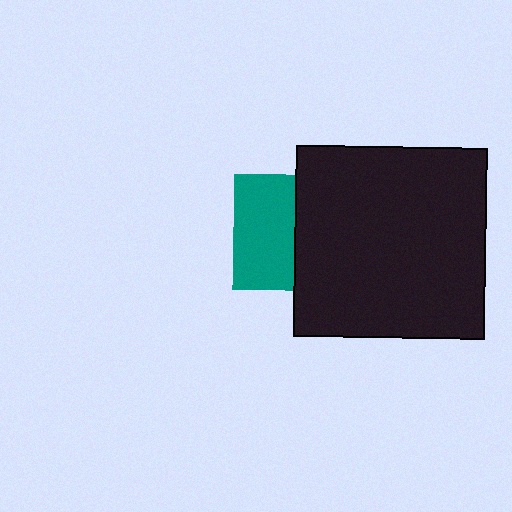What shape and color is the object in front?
The object in front is a black square.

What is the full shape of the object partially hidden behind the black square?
The partially hidden object is a teal square.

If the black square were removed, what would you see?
You would see the complete teal square.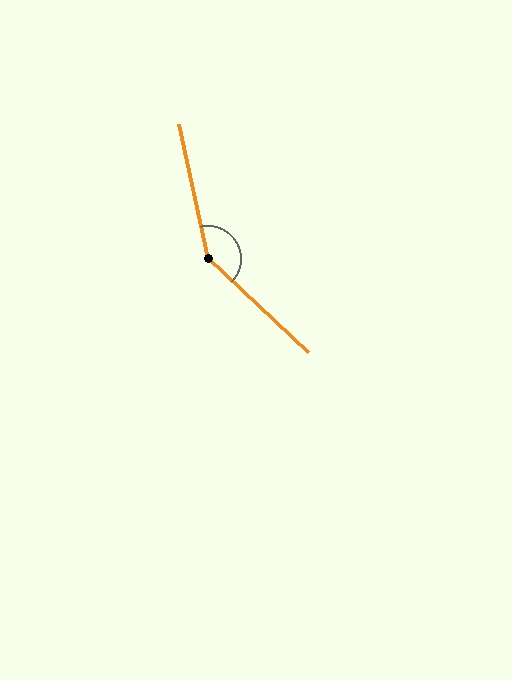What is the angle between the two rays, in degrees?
Approximately 145 degrees.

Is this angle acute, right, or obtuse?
It is obtuse.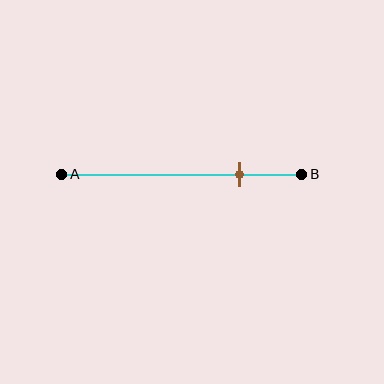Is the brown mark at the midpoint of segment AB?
No, the mark is at about 75% from A, not at the 50% midpoint.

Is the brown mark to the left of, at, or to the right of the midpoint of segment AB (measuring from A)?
The brown mark is to the right of the midpoint of segment AB.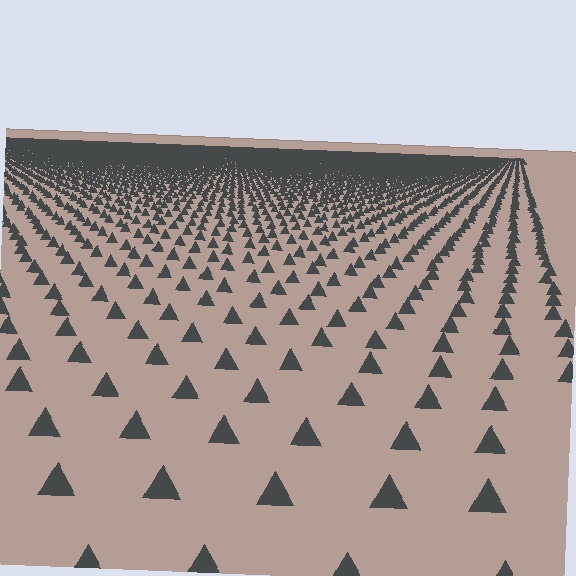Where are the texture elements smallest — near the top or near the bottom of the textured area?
Near the top.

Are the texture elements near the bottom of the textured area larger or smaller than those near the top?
Larger. Near the bottom, elements are closer to the viewer and appear at a bigger on-screen size.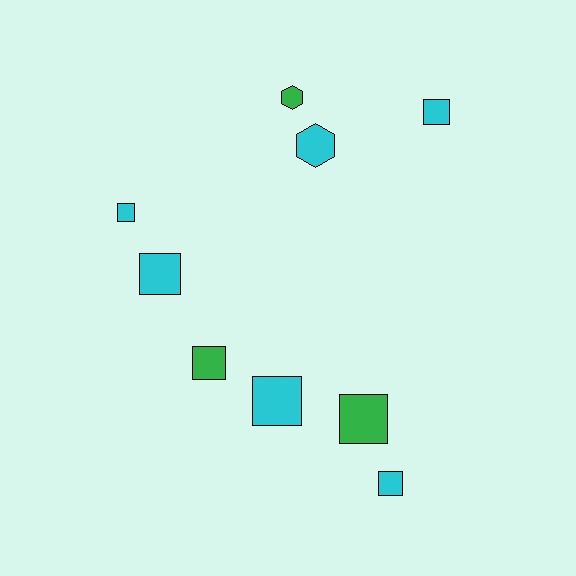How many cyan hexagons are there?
There is 1 cyan hexagon.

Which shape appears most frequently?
Square, with 7 objects.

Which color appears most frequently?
Cyan, with 6 objects.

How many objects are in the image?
There are 9 objects.